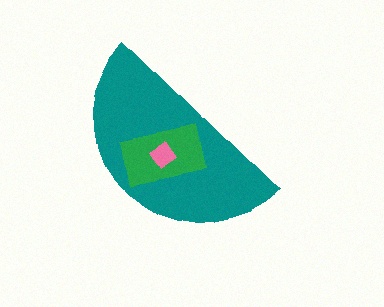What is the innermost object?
The pink diamond.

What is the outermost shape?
The teal semicircle.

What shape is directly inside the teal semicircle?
The green rectangle.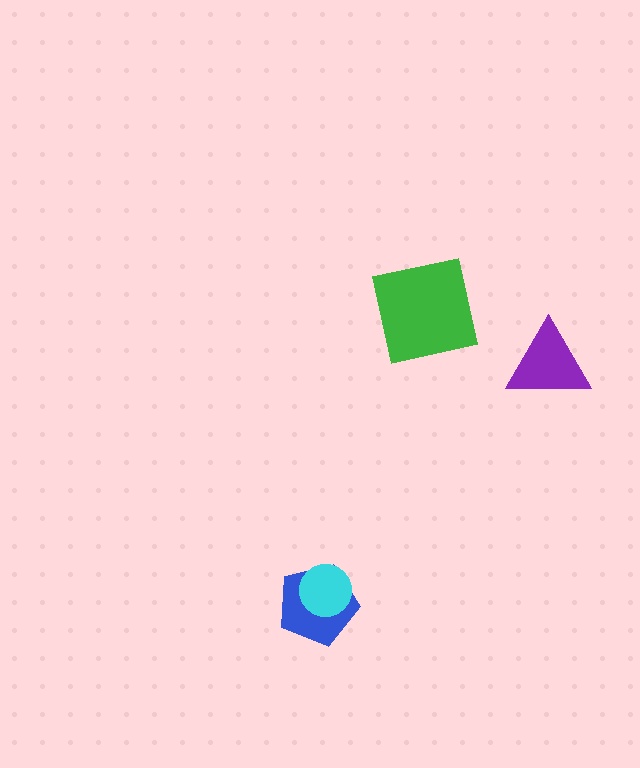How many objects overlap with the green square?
0 objects overlap with the green square.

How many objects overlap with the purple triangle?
0 objects overlap with the purple triangle.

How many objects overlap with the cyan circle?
1 object overlaps with the cyan circle.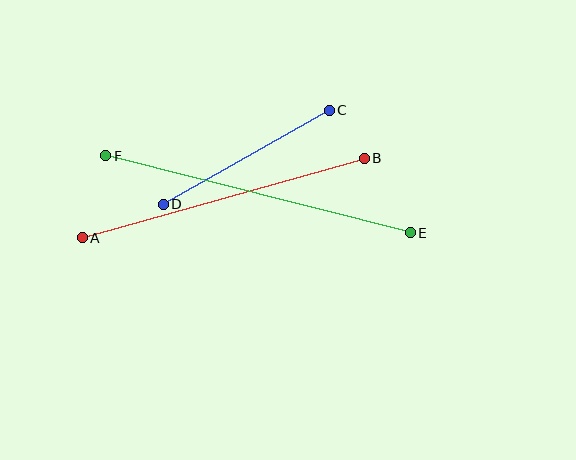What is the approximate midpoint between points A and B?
The midpoint is at approximately (223, 198) pixels.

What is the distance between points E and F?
The distance is approximately 314 pixels.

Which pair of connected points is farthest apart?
Points E and F are farthest apart.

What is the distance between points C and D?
The distance is approximately 191 pixels.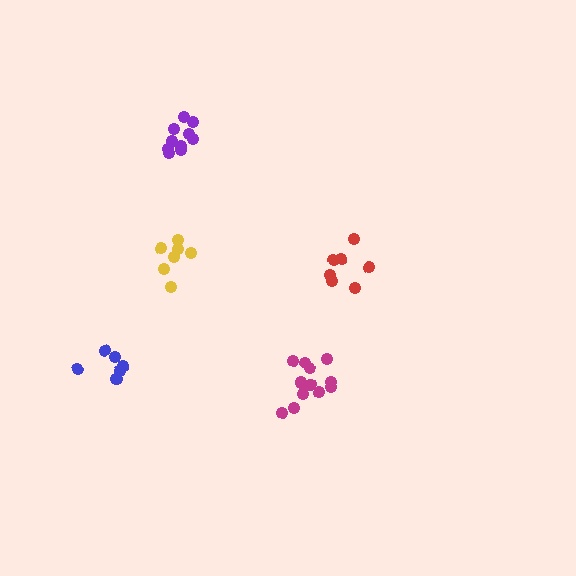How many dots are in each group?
Group 1: 12 dots, Group 2: 7 dots, Group 3: 10 dots, Group 4: 6 dots, Group 5: 7 dots (42 total).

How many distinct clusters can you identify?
There are 5 distinct clusters.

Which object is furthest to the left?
The blue cluster is leftmost.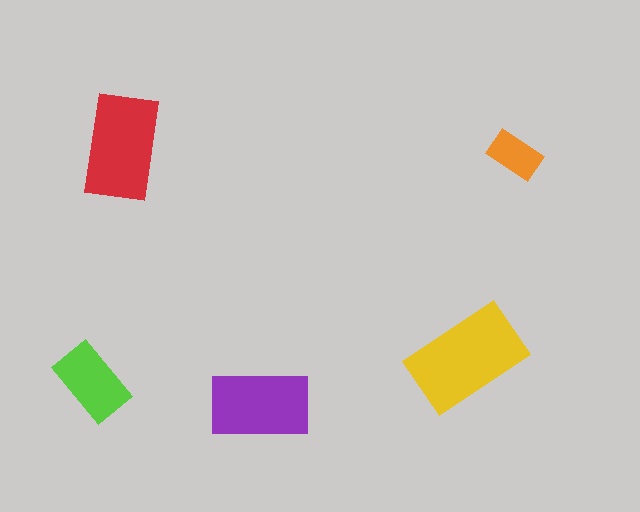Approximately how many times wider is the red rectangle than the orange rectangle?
About 2 times wider.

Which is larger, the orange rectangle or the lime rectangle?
The lime one.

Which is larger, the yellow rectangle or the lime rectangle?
The yellow one.